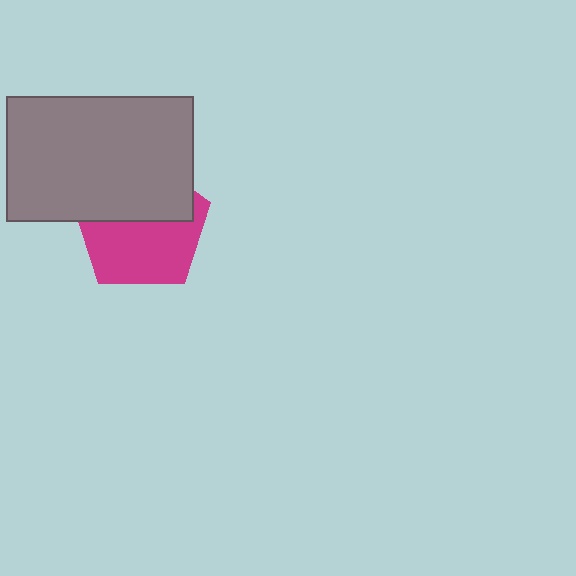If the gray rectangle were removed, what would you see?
You would see the complete magenta pentagon.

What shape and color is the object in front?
The object in front is a gray rectangle.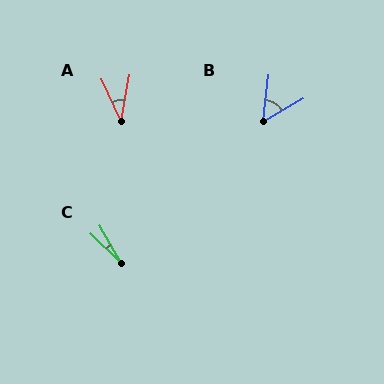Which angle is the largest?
B, at approximately 54 degrees.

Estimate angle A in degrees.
Approximately 36 degrees.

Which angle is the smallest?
C, at approximately 16 degrees.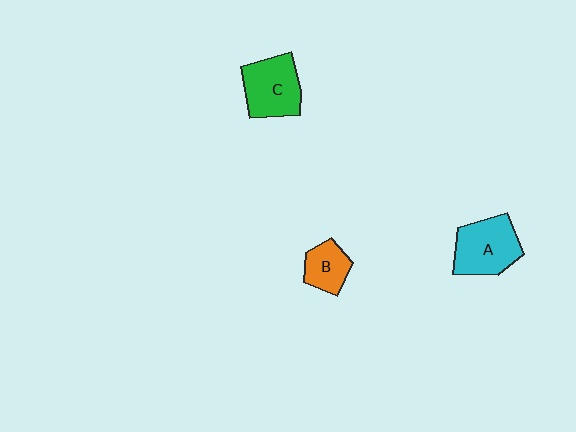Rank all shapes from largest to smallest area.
From largest to smallest: A (cyan), C (green), B (orange).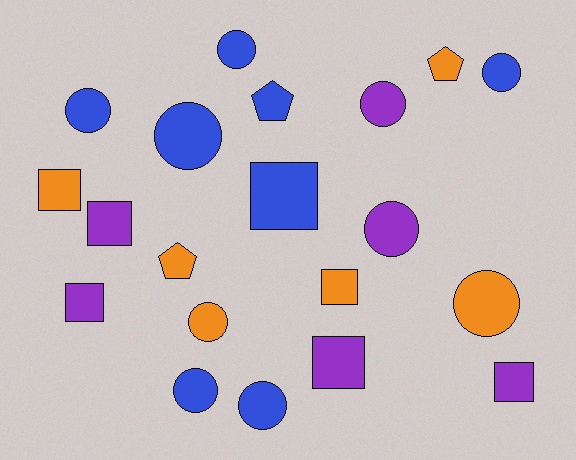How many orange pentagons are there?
There are 2 orange pentagons.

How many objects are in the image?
There are 20 objects.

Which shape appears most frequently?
Circle, with 10 objects.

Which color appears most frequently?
Blue, with 8 objects.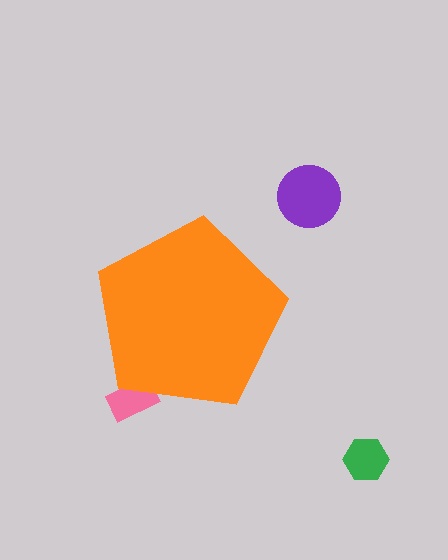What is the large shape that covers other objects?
An orange pentagon.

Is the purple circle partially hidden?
No, the purple circle is fully visible.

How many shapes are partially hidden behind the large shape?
1 shape is partially hidden.